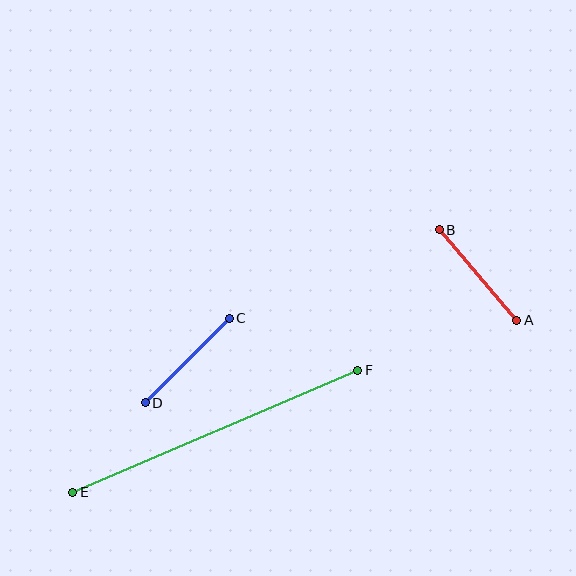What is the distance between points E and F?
The distance is approximately 310 pixels.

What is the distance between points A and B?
The distance is approximately 119 pixels.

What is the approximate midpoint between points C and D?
The midpoint is at approximately (187, 361) pixels.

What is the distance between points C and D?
The distance is approximately 119 pixels.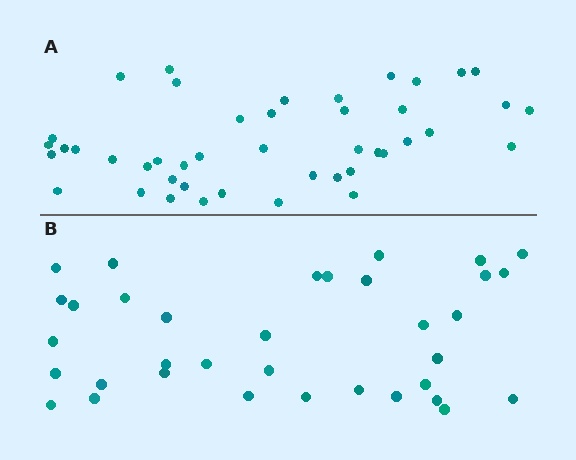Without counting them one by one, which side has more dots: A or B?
Region A (the top region) has more dots.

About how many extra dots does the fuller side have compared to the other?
Region A has roughly 8 or so more dots than region B.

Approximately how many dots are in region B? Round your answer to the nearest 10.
About 40 dots. (The exact count is 35, which rounds to 40.)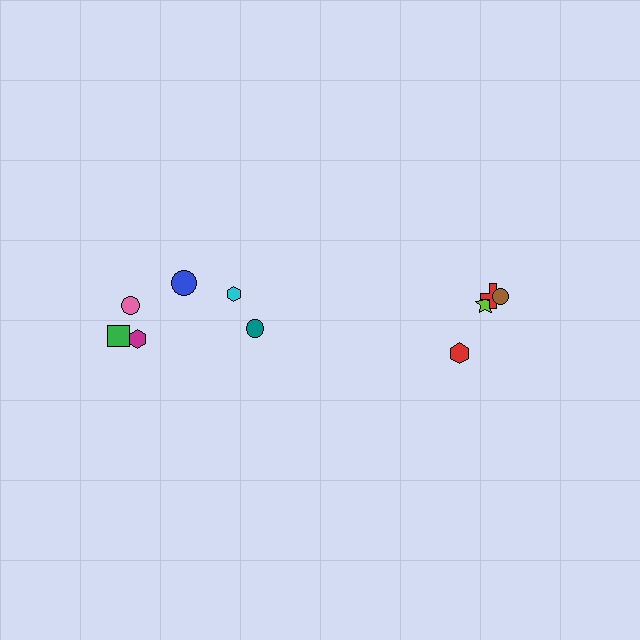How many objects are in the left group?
There are 6 objects.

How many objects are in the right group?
There are 4 objects.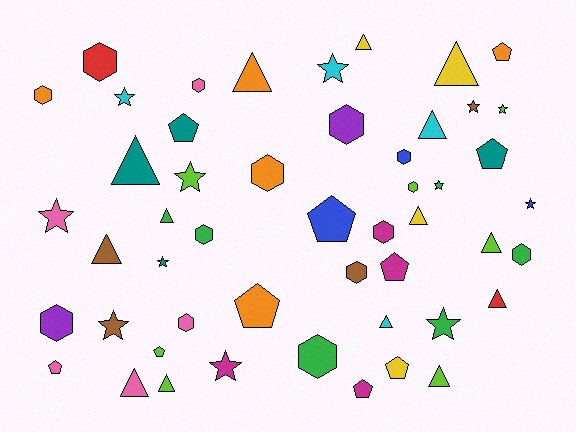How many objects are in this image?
There are 50 objects.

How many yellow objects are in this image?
There are 4 yellow objects.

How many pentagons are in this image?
There are 10 pentagons.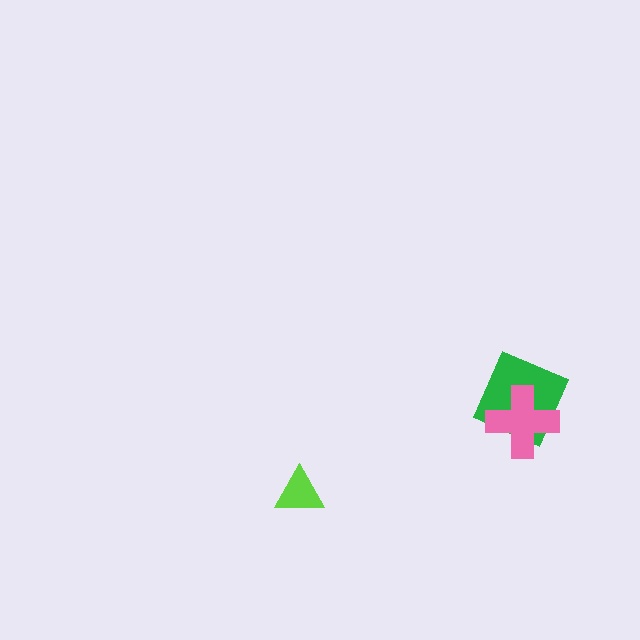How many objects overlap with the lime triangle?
0 objects overlap with the lime triangle.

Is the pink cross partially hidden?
No, no other shape covers it.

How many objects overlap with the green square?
1 object overlaps with the green square.